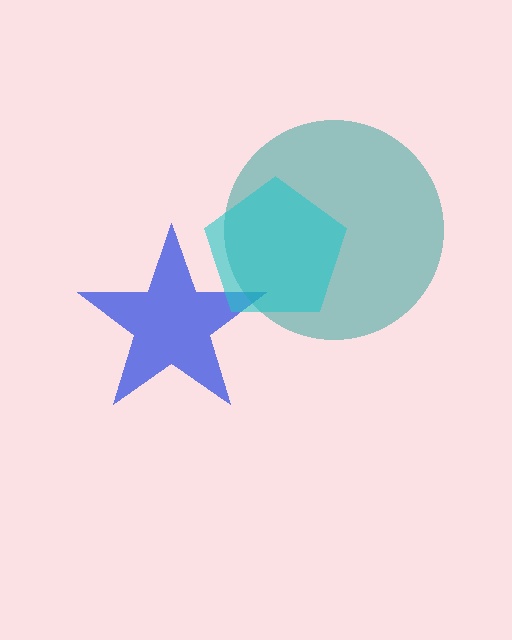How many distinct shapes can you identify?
There are 3 distinct shapes: a blue star, a teal circle, a cyan pentagon.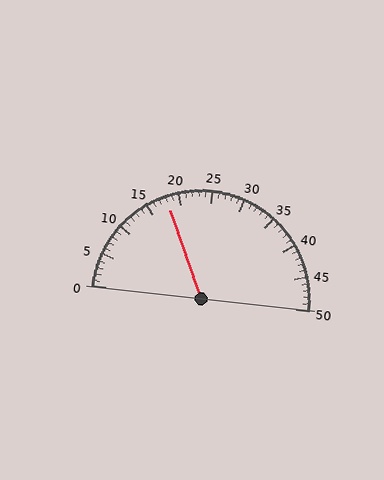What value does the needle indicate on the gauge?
The needle indicates approximately 18.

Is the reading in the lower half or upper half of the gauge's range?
The reading is in the lower half of the range (0 to 50).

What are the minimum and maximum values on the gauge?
The gauge ranges from 0 to 50.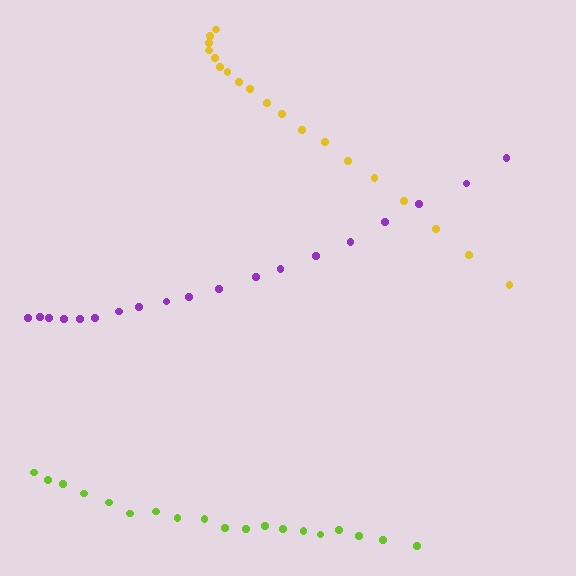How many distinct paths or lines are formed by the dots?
There are 3 distinct paths.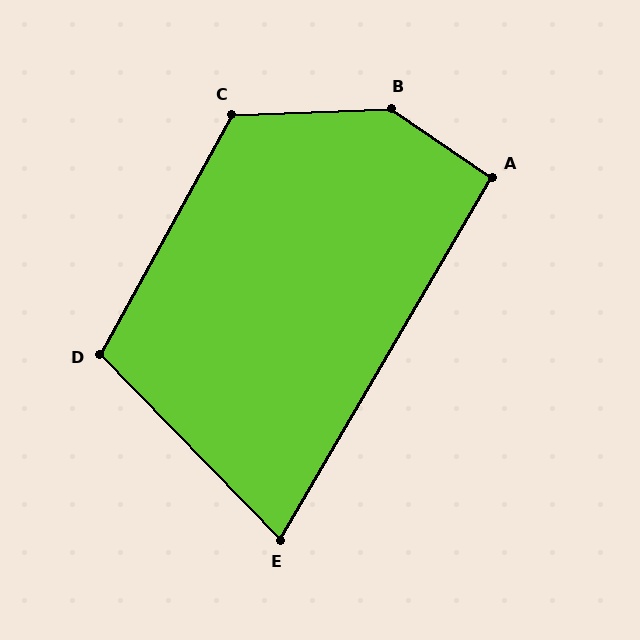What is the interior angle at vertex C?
Approximately 121 degrees (obtuse).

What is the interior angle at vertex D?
Approximately 107 degrees (obtuse).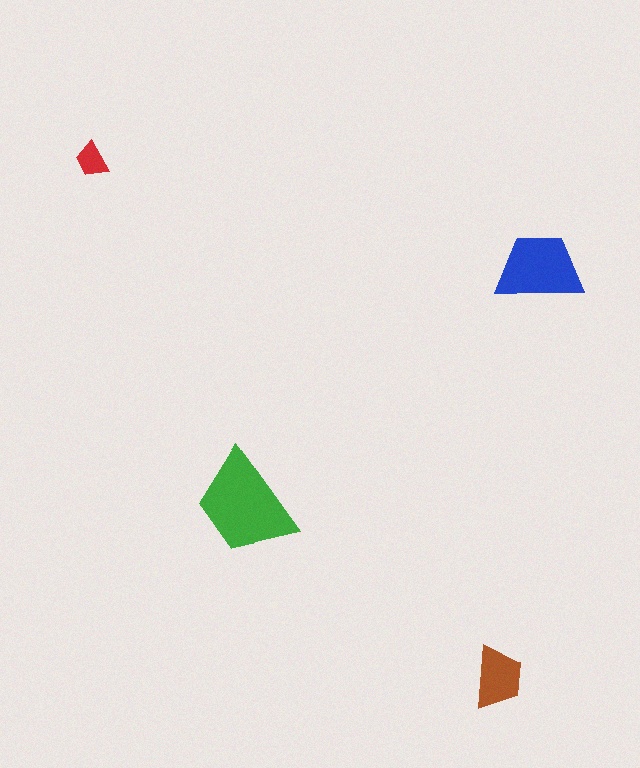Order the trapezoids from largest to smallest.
the green one, the blue one, the brown one, the red one.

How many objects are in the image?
There are 4 objects in the image.